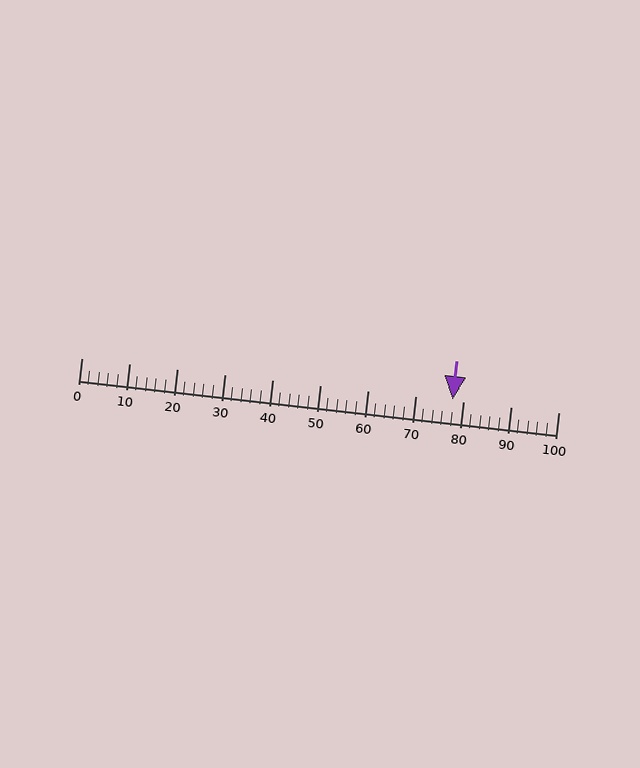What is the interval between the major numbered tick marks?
The major tick marks are spaced 10 units apart.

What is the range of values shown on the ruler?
The ruler shows values from 0 to 100.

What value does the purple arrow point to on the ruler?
The purple arrow points to approximately 78.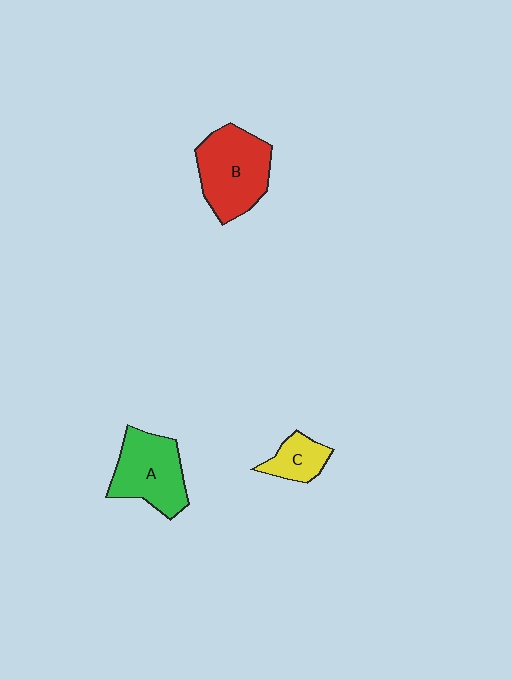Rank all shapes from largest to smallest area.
From largest to smallest: B (red), A (green), C (yellow).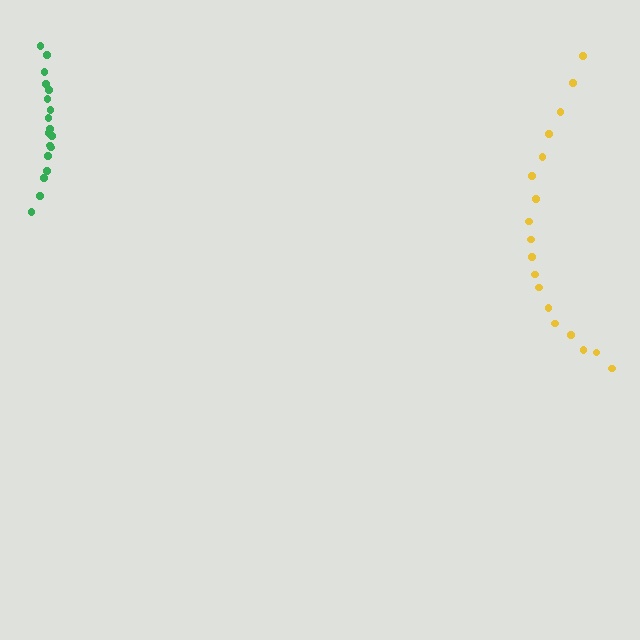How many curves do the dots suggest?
There are 2 distinct paths.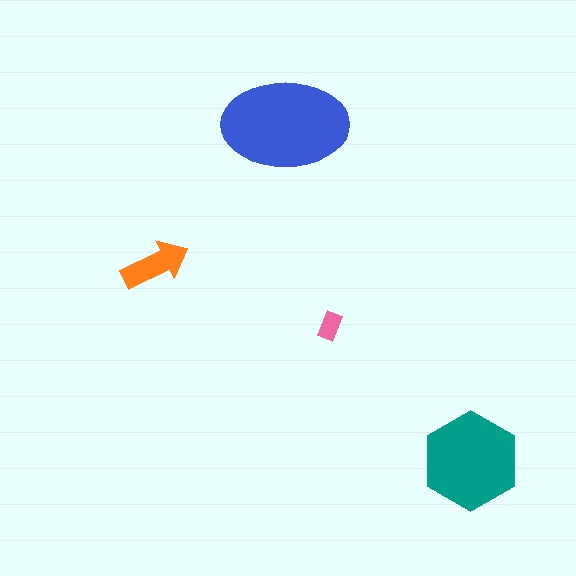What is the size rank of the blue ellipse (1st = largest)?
1st.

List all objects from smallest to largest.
The pink rectangle, the orange arrow, the teal hexagon, the blue ellipse.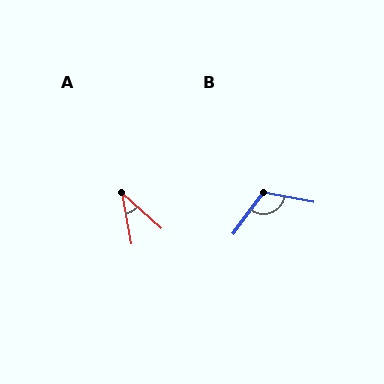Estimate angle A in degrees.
Approximately 38 degrees.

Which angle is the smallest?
A, at approximately 38 degrees.